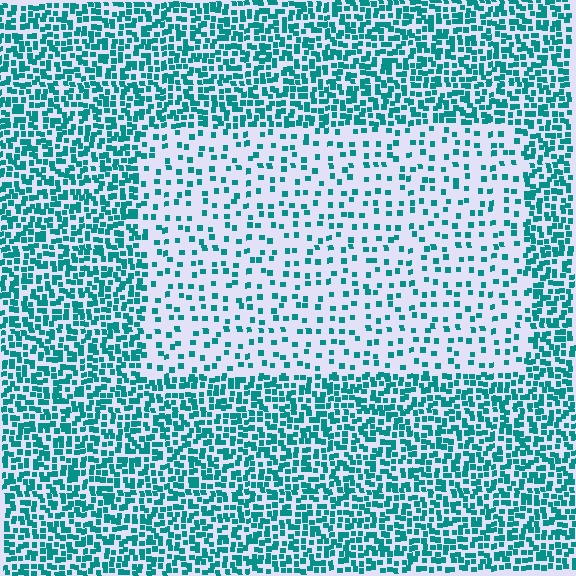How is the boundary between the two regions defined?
The boundary is defined by a change in element density (approximately 2.7x ratio). All elements are the same color, size, and shape.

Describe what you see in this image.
The image contains small teal elements arranged at two different densities. A rectangle-shaped region is visible where the elements are less densely packed than the surrounding area.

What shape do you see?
I see a rectangle.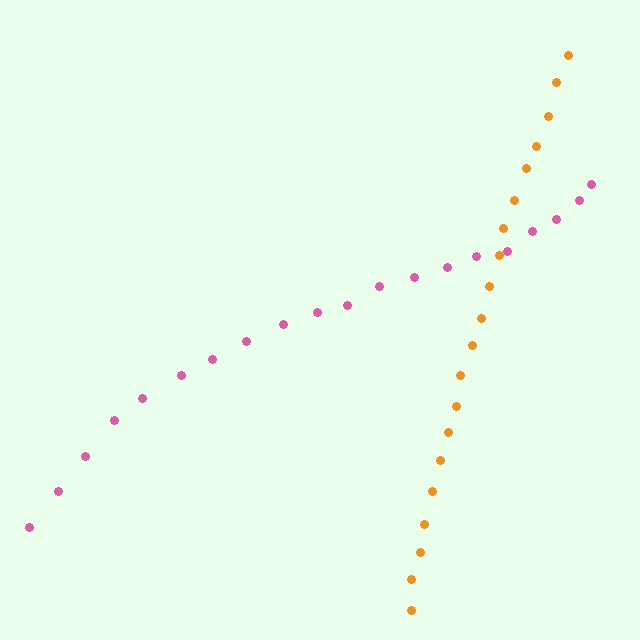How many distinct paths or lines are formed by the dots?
There are 2 distinct paths.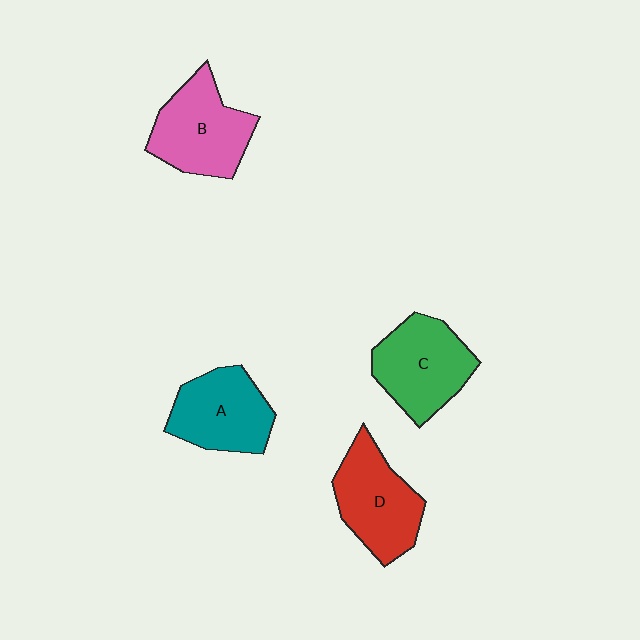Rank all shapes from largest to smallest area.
From largest to smallest: C (green), B (pink), D (red), A (teal).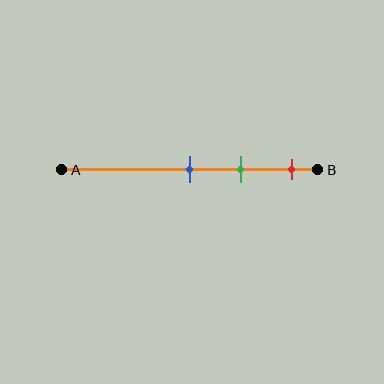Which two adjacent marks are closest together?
The blue and green marks are the closest adjacent pair.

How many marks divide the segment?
There are 3 marks dividing the segment.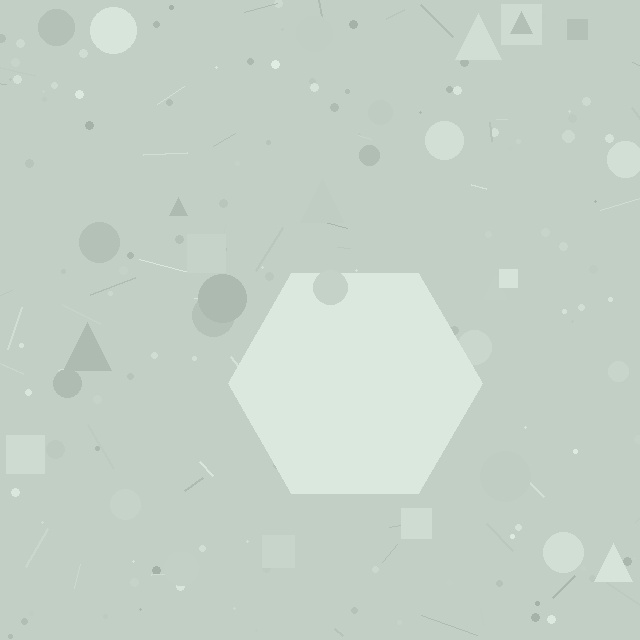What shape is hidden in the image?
A hexagon is hidden in the image.